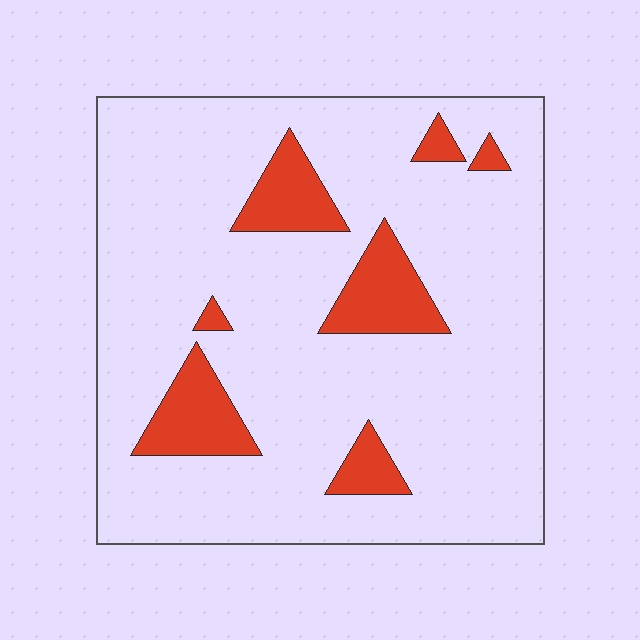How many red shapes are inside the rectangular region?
7.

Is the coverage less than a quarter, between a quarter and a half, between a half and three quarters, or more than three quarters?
Less than a quarter.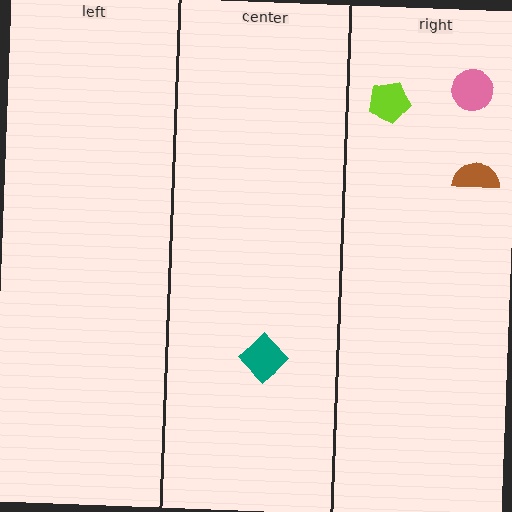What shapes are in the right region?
The pink circle, the brown semicircle, the lime pentagon.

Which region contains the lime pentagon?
The right region.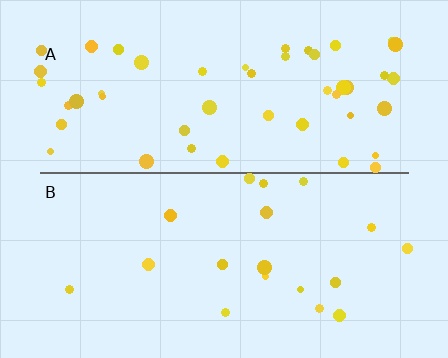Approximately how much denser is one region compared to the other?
Approximately 2.6× — region A over region B.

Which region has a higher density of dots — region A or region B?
A (the top).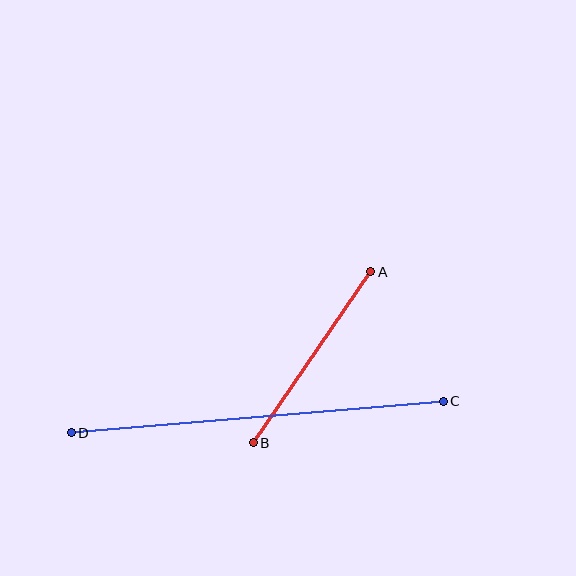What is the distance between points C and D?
The distance is approximately 373 pixels.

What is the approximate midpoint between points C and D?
The midpoint is at approximately (257, 417) pixels.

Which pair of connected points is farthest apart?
Points C and D are farthest apart.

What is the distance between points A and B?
The distance is approximately 208 pixels.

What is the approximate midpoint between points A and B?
The midpoint is at approximately (312, 357) pixels.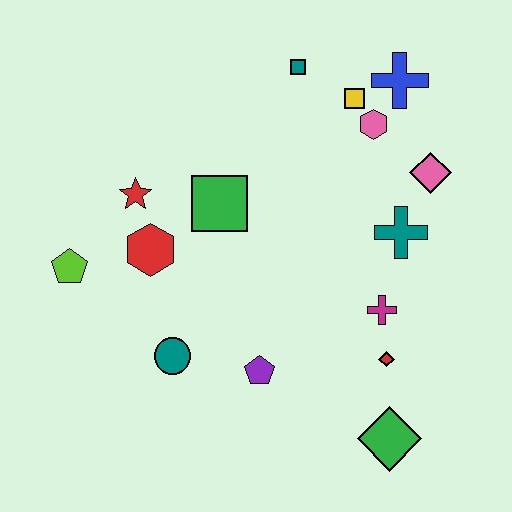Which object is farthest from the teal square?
The green diamond is farthest from the teal square.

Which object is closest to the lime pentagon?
The red hexagon is closest to the lime pentagon.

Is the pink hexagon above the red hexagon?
Yes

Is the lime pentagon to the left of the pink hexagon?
Yes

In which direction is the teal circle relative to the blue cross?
The teal circle is below the blue cross.